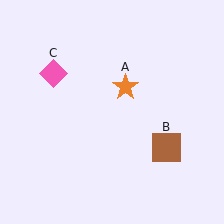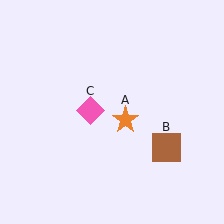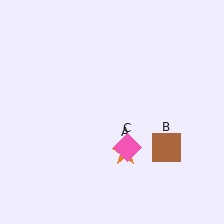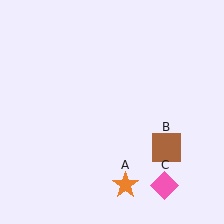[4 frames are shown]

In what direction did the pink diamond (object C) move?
The pink diamond (object C) moved down and to the right.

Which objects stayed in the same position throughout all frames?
Brown square (object B) remained stationary.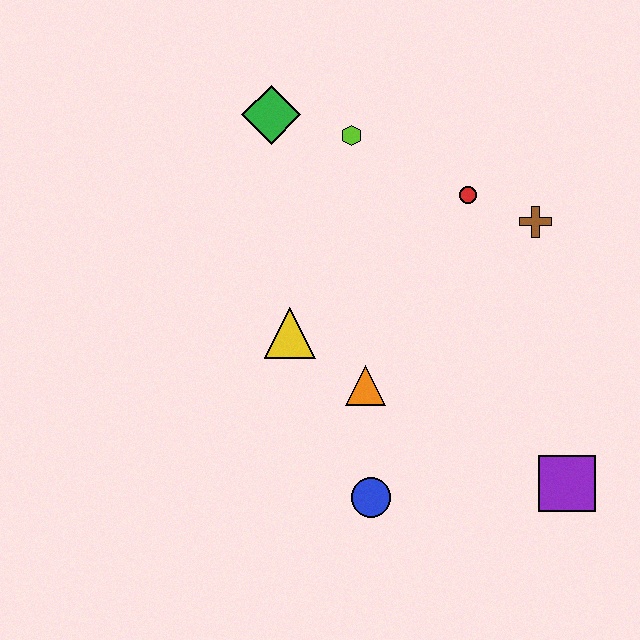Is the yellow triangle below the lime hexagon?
Yes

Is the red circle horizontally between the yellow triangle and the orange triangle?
No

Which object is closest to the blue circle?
The orange triangle is closest to the blue circle.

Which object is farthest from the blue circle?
The green diamond is farthest from the blue circle.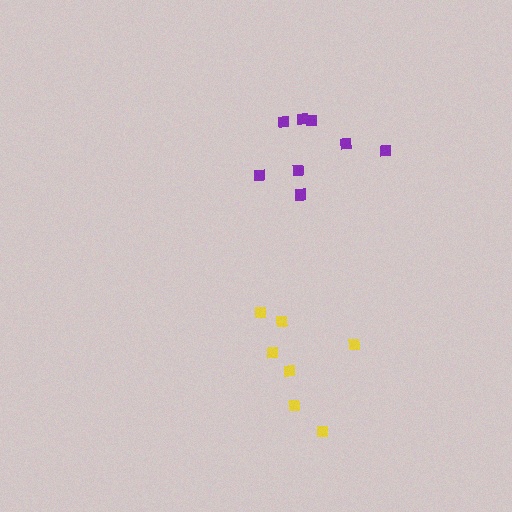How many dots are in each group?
Group 1: 7 dots, Group 2: 8 dots (15 total).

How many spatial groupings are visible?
There are 2 spatial groupings.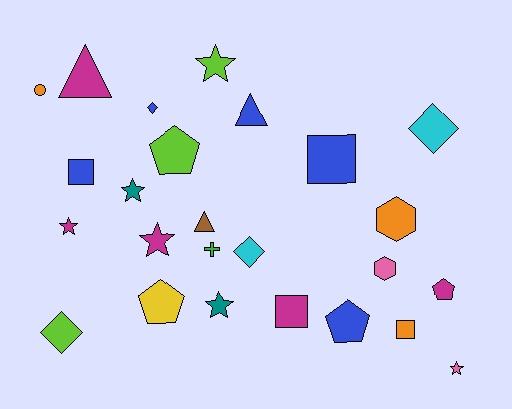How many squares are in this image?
There are 4 squares.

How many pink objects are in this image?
There are 2 pink objects.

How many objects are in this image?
There are 25 objects.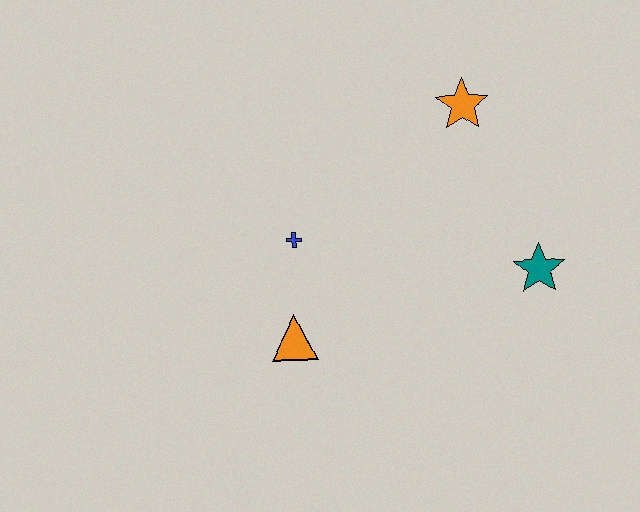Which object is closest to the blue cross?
The orange triangle is closest to the blue cross.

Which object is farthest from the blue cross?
The teal star is farthest from the blue cross.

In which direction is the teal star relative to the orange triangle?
The teal star is to the right of the orange triangle.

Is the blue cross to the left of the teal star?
Yes